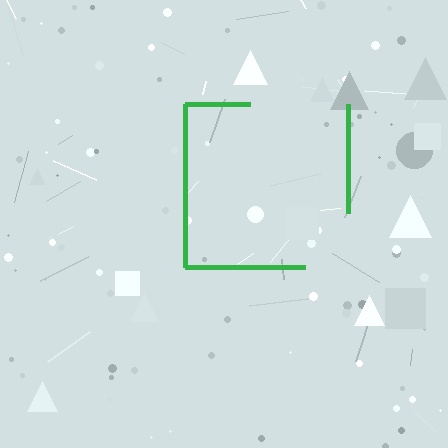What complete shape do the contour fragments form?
The contour fragments form a square.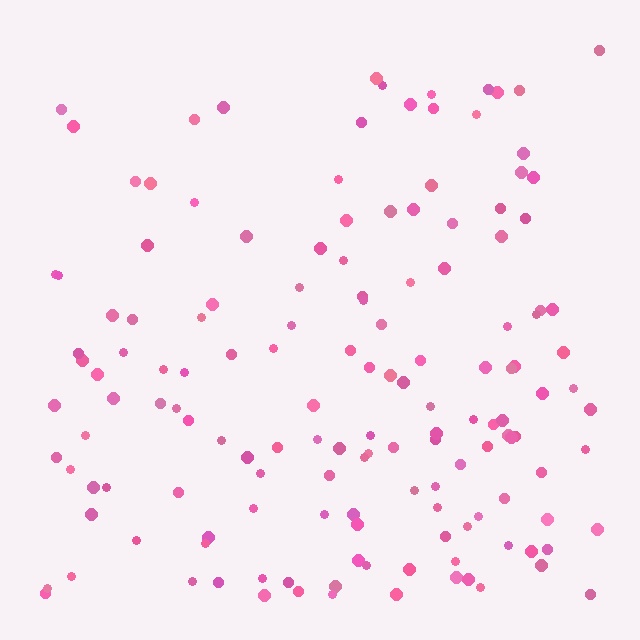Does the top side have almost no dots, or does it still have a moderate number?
Still a moderate number, just noticeably fewer than the bottom.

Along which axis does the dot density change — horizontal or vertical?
Vertical.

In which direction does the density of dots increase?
From top to bottom, with the bottom side densest.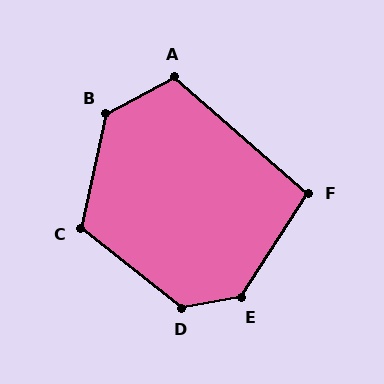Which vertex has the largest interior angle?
E, at approximately 133 degrees.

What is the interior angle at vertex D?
Approximately 131 degrees (obtuse).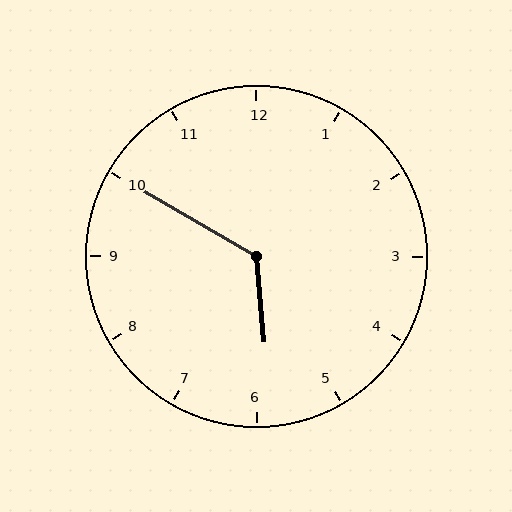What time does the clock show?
5:50.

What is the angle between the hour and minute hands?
Approximately 125 degrees.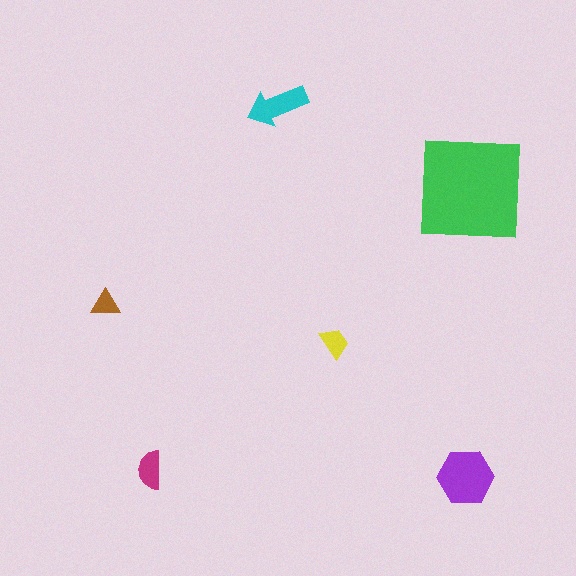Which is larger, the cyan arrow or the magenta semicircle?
The cyan arrow.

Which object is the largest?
The green square.